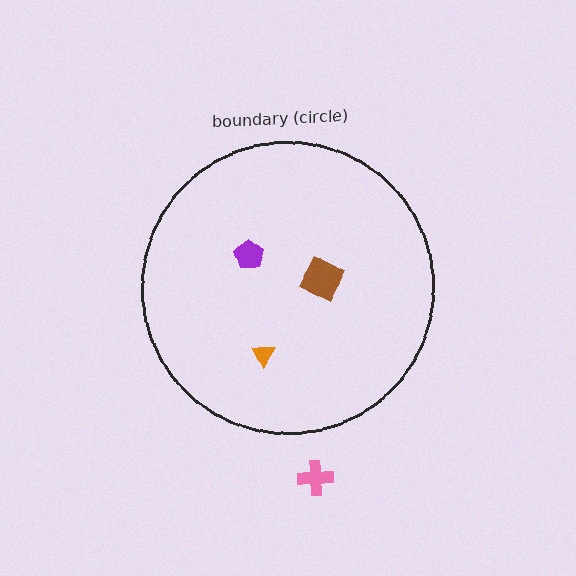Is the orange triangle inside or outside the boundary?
Inside.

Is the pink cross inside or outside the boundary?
Outside.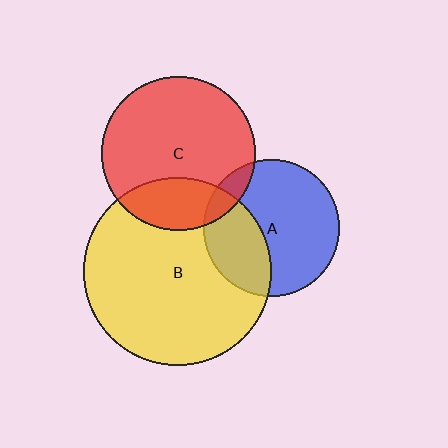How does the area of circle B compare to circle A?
Approximately 1.9 times.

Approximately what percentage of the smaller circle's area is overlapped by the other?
Approximately 35%.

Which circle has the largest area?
Circle B (yellow).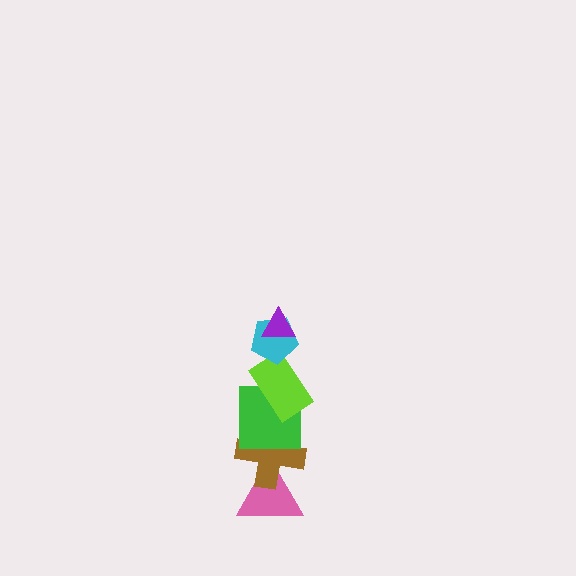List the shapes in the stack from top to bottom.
From top to bottom: the purple triangle, the cyan pentagon, the lime rectangle, the green square, the brown cross, the pink triangle.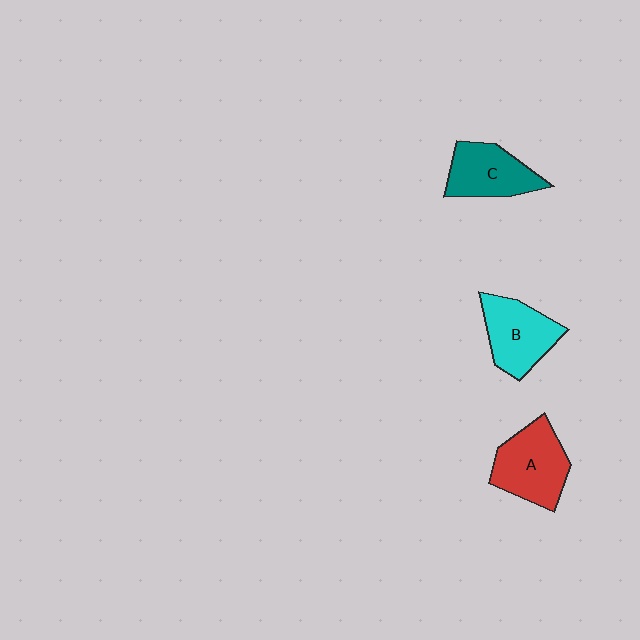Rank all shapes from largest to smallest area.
From largest to smallest: A (red), B (cyan), C (teal).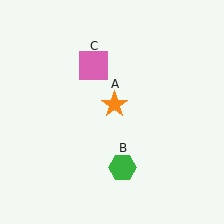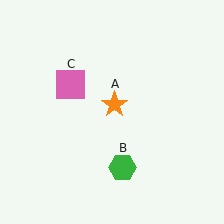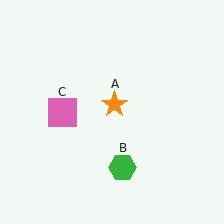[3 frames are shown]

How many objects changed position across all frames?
1 object changed position: pink square (object C).